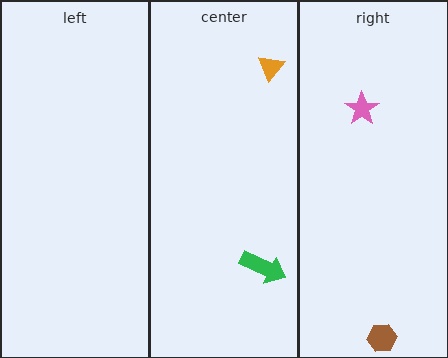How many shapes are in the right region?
2.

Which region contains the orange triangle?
The center region.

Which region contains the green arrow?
The center region.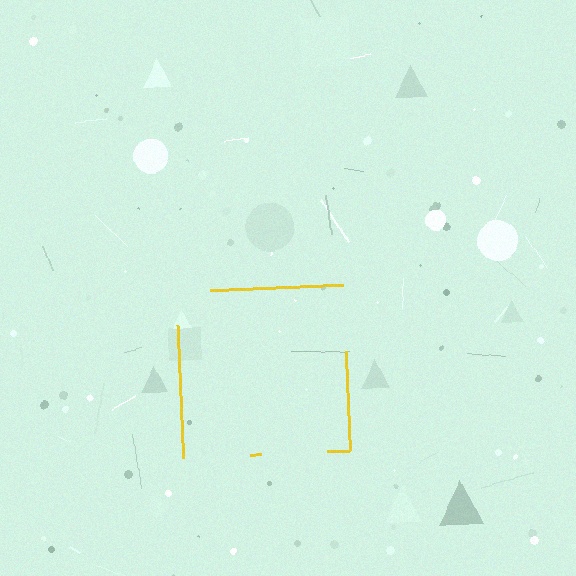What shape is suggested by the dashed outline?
The dashed outline suggests a square.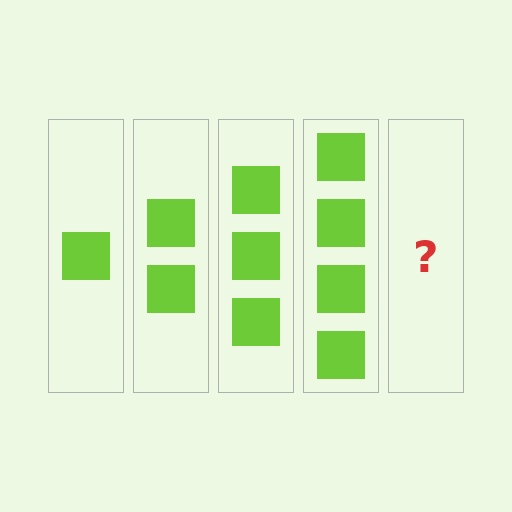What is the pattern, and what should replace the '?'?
The pattern is that each step adds one more square. The '?' should be 5 squares.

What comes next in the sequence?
The next element should be 5 squares.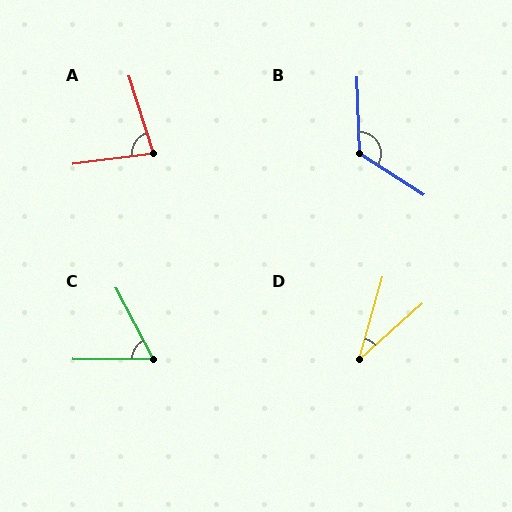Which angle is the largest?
B, at approximately 125 degrees.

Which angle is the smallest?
D, at approximately 33 degrees.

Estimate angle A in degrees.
Approximately 80 degrees.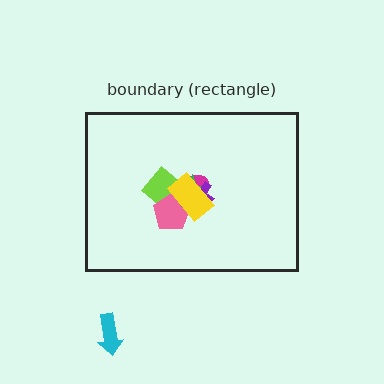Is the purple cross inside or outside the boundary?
Inside.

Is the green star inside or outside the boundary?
Inside.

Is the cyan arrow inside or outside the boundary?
Outside.